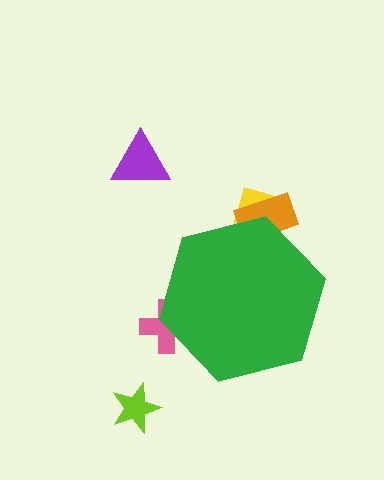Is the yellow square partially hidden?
Yes, the yellow square is partially hidden behind the green hexagon.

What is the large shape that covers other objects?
A green hexagon.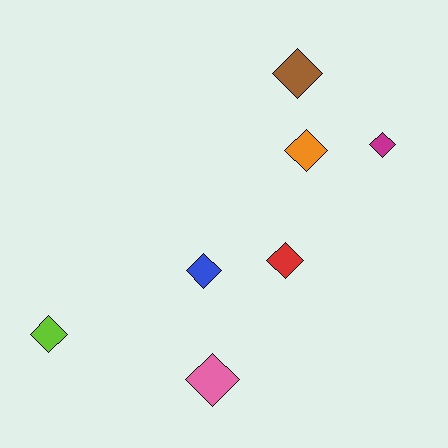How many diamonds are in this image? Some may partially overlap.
There are 7 diamonds.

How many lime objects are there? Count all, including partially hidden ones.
There is 1 lime object.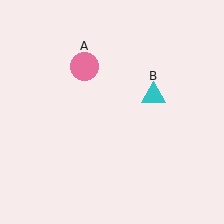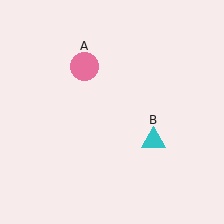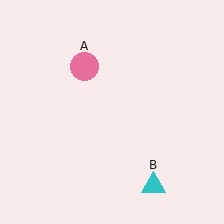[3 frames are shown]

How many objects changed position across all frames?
1 object changed position: cyan triangle (object B).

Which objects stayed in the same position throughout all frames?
Pink circle (object A) remained stationary.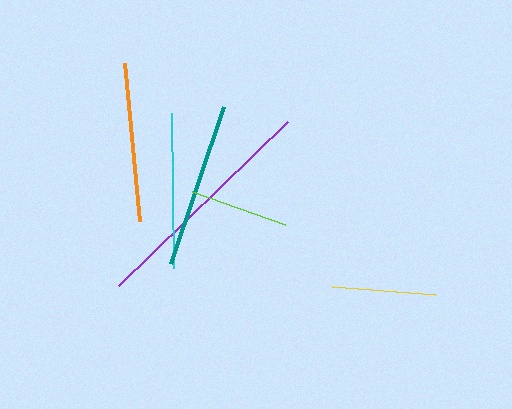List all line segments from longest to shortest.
From longest to shortest: purple, teal, orange, cyan, yellow, lime.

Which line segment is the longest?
The purple line is the longest at approximately 235 pixels.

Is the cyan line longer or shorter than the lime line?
The cyan line is longer than the lime line.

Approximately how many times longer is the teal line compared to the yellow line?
The teal line is approximately 1.6 times the length of the yellow line.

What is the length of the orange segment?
The orange segment is approximately 159 pixels long.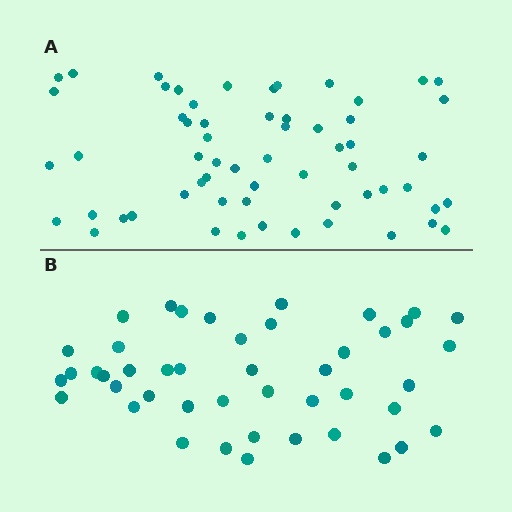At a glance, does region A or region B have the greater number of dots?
Region A (the top region) has more dots.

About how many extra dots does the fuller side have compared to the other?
Region A has approximately 15 more dots than region B.